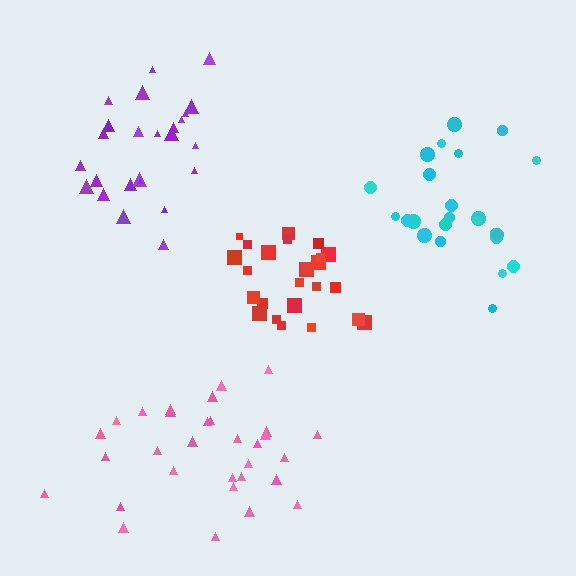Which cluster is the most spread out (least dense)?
Pink.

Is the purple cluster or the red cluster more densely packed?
Red.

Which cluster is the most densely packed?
Red.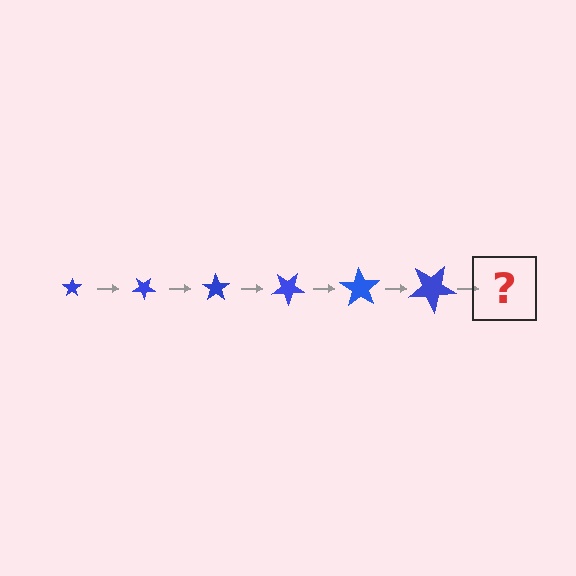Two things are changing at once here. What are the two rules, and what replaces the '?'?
The two rules are that the star grows larger each step and it rotates 35 degrees each step. The '?' should be a star, larger than the previous one and rotated 210 degrees from the start.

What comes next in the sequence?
The next element should be a star, larger than the previous one and rotated 210 degrees from the start.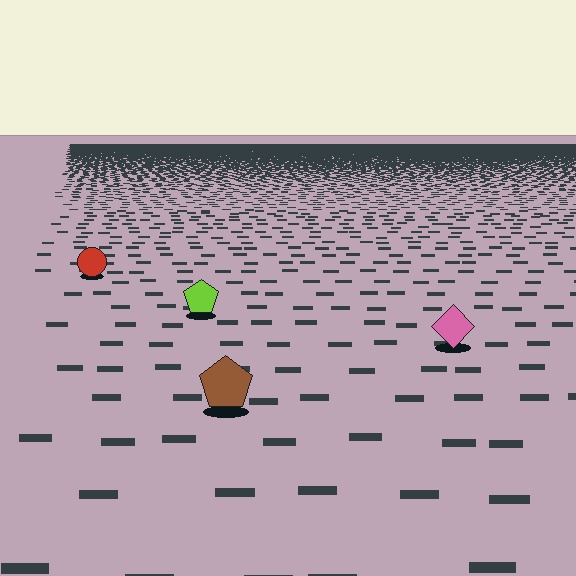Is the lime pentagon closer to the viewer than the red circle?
Yes. The lime pentagon is closer — you can tell from the texture gradient: the ground texture is coarser near it.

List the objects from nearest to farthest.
From nearest to farthest: the brown pentagon, the pink diamond, the lime pentagon, the red circle.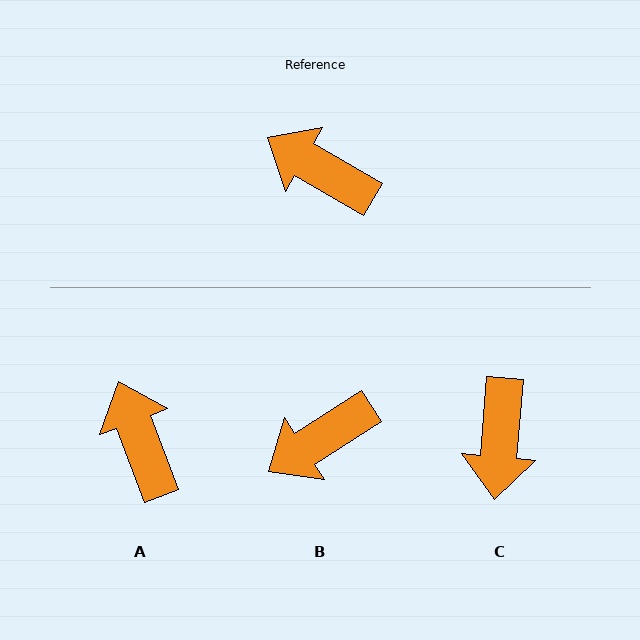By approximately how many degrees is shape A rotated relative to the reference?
Approximately 39 degrees clockwise.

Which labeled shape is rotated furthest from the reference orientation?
C, about 115 degrees away.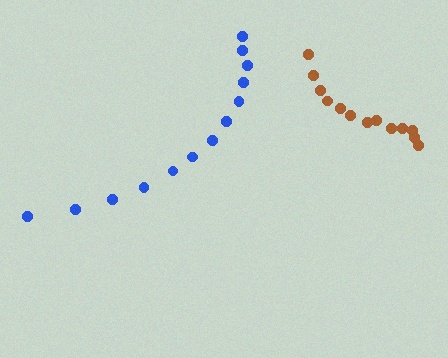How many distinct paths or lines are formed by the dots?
There are 2 distinct paths.